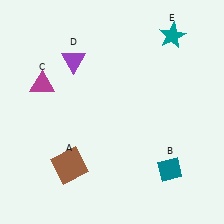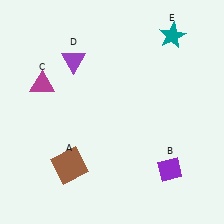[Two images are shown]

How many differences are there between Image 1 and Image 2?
There is 1 difference between the two images.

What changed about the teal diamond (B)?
In Image 1, B is teal. In Image 2, it changed to purple.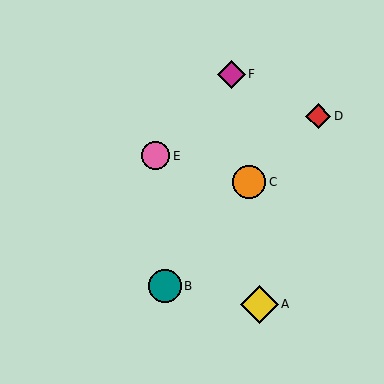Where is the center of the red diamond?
The center of the red diamond is at (318, 116).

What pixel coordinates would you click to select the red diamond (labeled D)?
Click at (318, 116) to select the red diamond D.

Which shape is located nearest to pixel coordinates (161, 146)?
The pink circle (labeled E) at (156, 156) is nearest to that location.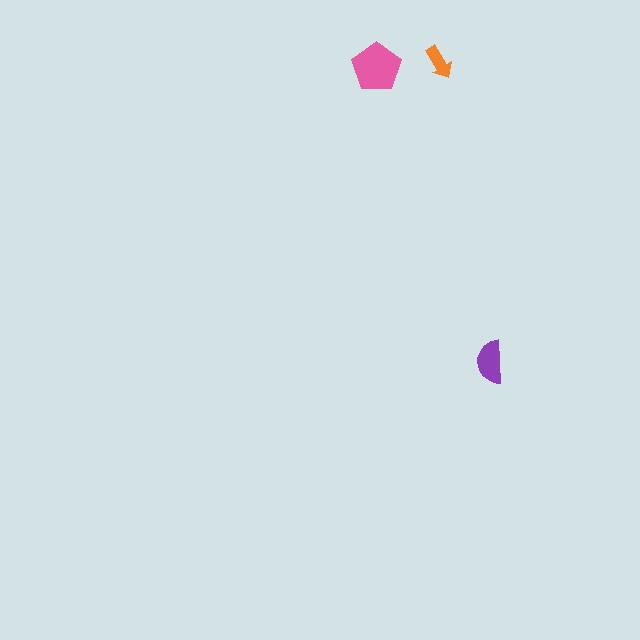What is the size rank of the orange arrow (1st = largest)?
3rd.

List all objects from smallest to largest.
The orange arrow, the purple semicircle, the pink pentagon.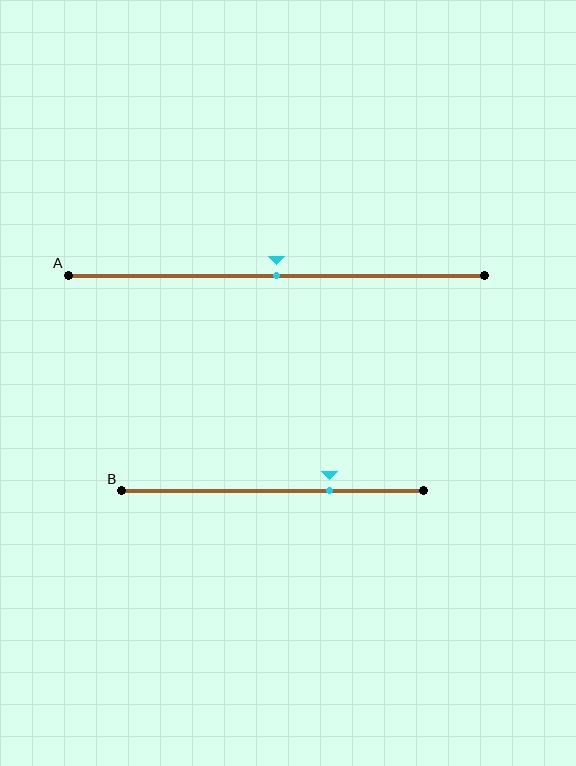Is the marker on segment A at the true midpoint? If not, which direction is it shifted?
Yes, the marker on segment A is at the true midpoint.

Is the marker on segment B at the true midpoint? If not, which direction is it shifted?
No, the marker on segment B is shifted to the right by about 19% of the segment length.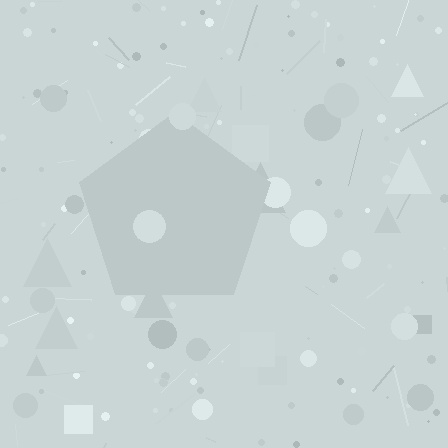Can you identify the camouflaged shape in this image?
The camouflaged shape is a pentagon.